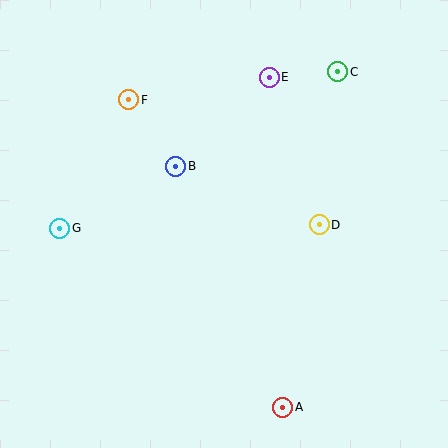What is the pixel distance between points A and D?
The distance between A and D is 186 pixels.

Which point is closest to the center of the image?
Point B at (176, 166) is closest to the center.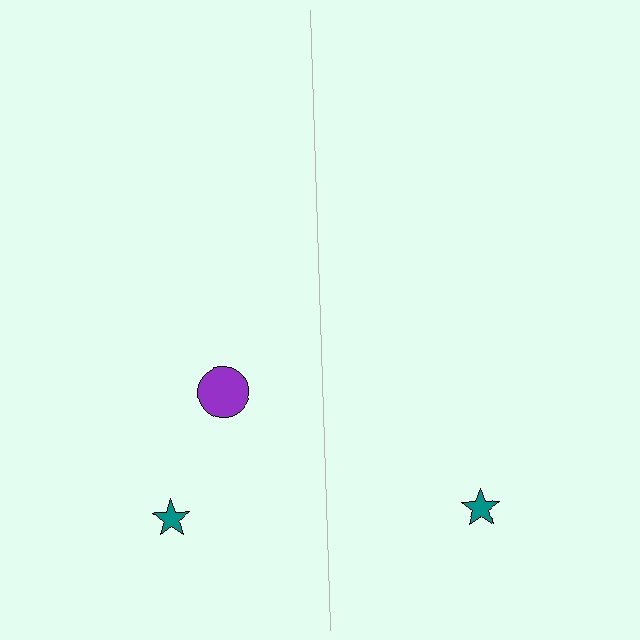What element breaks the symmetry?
A purple circle is missing from the right side.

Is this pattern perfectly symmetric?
No, the pattern is not perfectly symmetric. A purple circle is missing from the right side.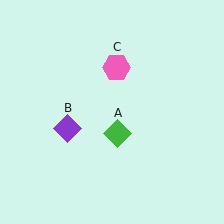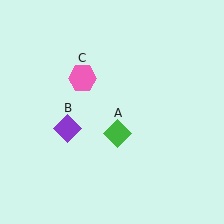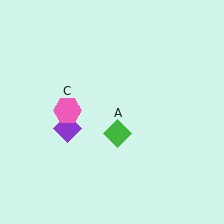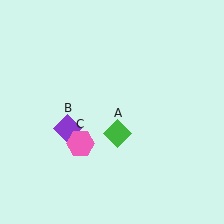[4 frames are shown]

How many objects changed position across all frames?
1 object changed position: pink hexagon (object C).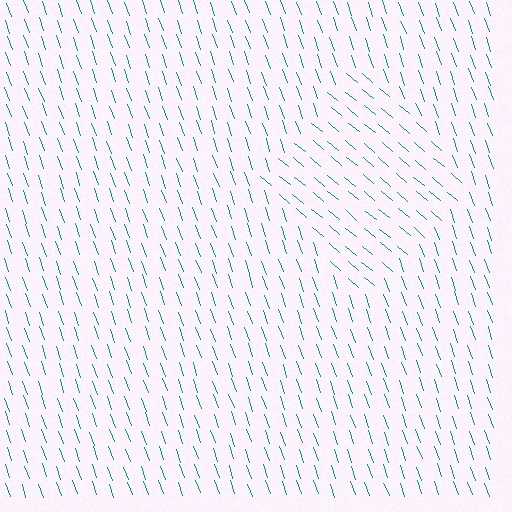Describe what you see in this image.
The image is filled with small teal line segments. A diamond region in the image has lines oriented differently from the surrounding lines, creating a visible texture boundary.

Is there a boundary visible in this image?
Yes, there is a texture boundary formed by a change in line orientation.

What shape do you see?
I see a diamond.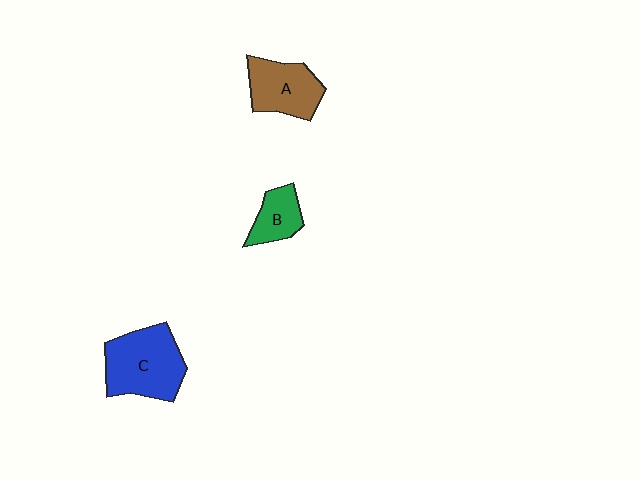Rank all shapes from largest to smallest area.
From largest to smallest: C (blue), A (brown), B (green).